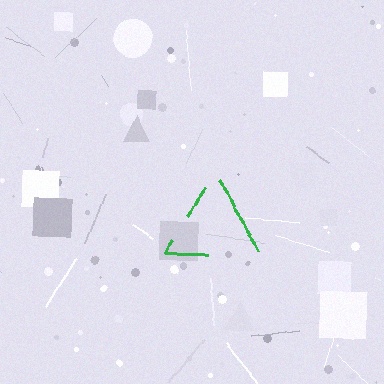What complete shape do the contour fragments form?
The contour fragments form a triangle.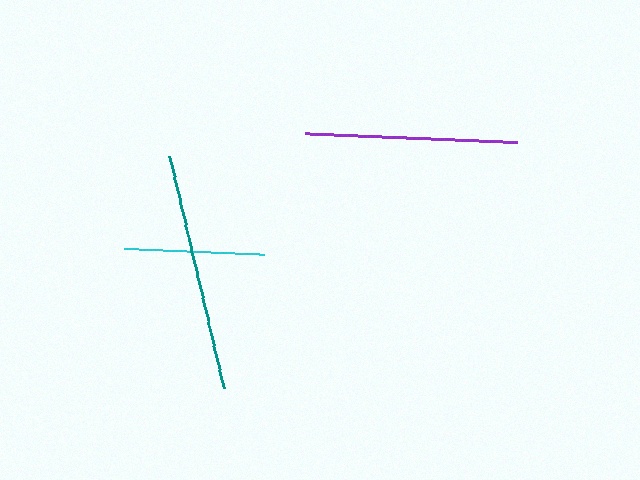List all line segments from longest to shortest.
From longest to shortest: teal, purple, cyan.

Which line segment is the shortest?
The cyan line is the shortest at approximately 140 pixels.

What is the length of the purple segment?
The purple segment is approximately 212 pixels long.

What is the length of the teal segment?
The teal segment is approximately 239 pixels long.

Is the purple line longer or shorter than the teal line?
The teal line is longer than the purple line.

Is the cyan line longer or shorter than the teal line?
The teal line is longer than the cyan line.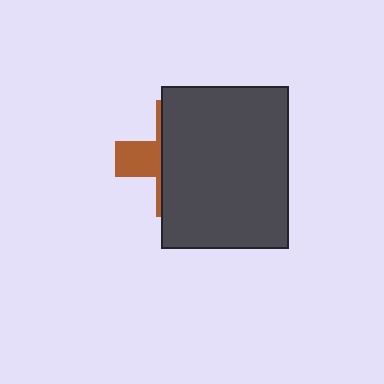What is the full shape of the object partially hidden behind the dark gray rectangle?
The partially hidden object is a brown cross.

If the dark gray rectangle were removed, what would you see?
You would see the complete brown cross.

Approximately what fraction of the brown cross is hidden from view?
Roughly 70% of the brown cross is hidden behind the dark gray rectangle.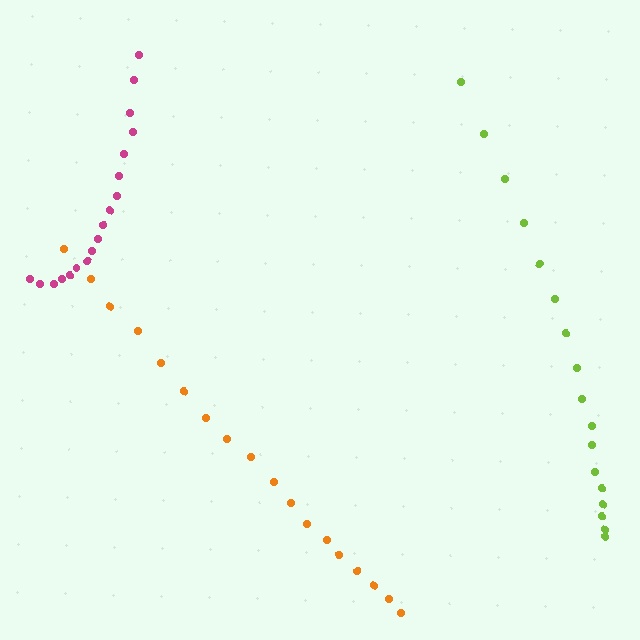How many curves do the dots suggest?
There are 3 distinct paths.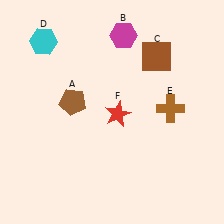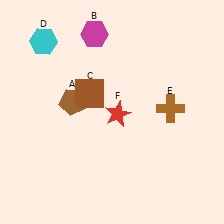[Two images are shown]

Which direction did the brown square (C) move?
The brown square (C) moved left.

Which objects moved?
The objects that moved are: the magenta hexagon (B), the brown square (C).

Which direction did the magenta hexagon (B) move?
The magenta hexagon (B) moved left.